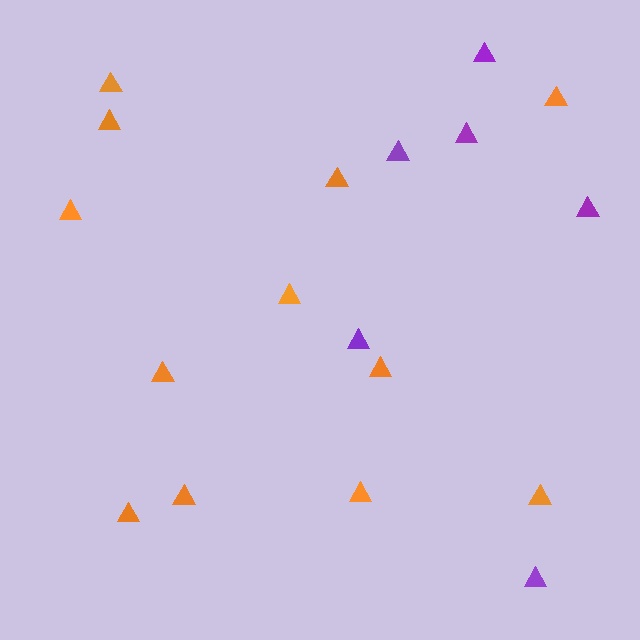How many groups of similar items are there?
There are 2 groups: one group of orange triangles (12) and one group of purple triangles (6).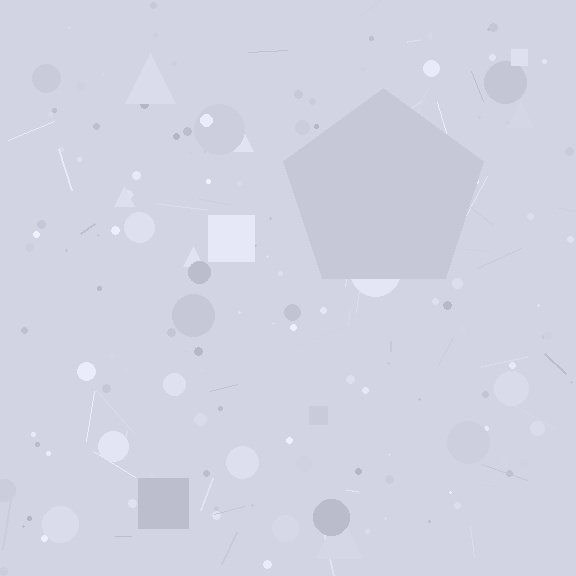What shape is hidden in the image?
A pentagon is hidden in the image.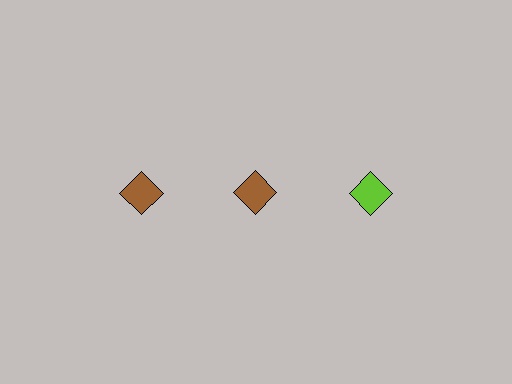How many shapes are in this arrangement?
There are 3 shapes arranged in a grid pattern.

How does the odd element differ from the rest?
It has a different color: lime instead of brown.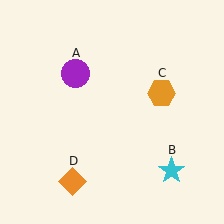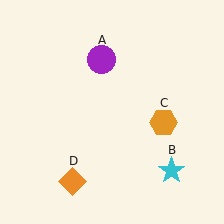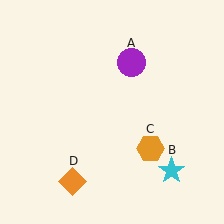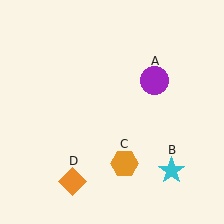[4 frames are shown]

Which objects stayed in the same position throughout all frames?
Cyan star (object B) and orange diamond (object D) remained stationary.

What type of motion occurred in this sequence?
The purple circle (object A), orange hexagon (object C) rotated clockwise around the center of the scene.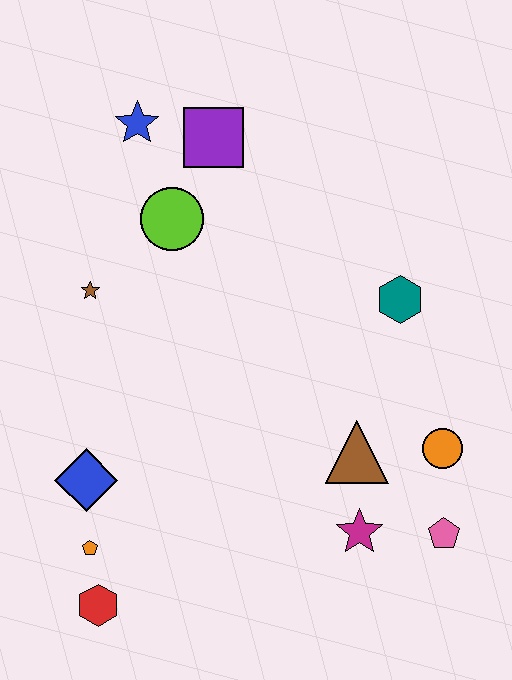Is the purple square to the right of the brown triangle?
No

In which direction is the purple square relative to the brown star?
The purple square is above the brown star.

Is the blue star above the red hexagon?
Yes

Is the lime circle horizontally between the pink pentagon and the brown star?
Yes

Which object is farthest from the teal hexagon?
The red hexagon is farthest from the teal hexagon.